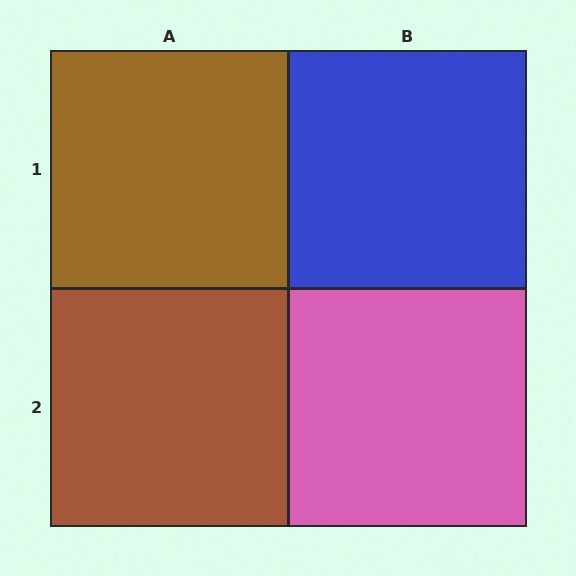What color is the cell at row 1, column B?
Blue.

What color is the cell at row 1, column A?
Brown.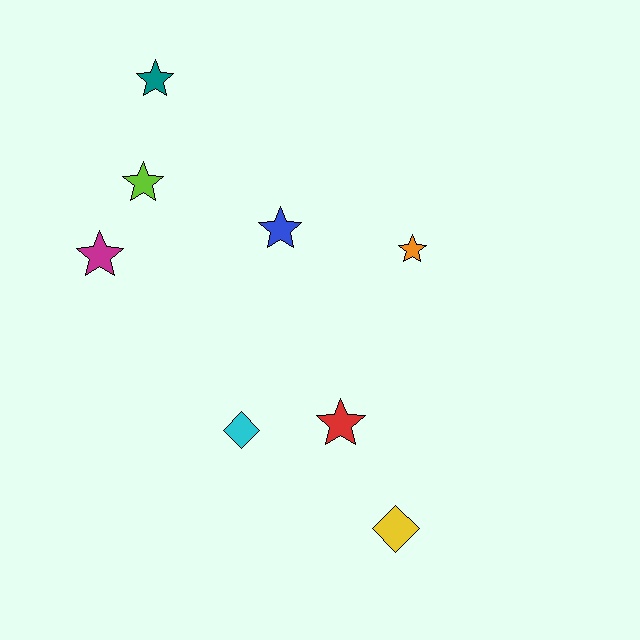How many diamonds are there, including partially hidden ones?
There are 2 diamonds.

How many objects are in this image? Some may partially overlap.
There are 8 objects.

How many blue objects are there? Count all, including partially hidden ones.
There is 1 blue object.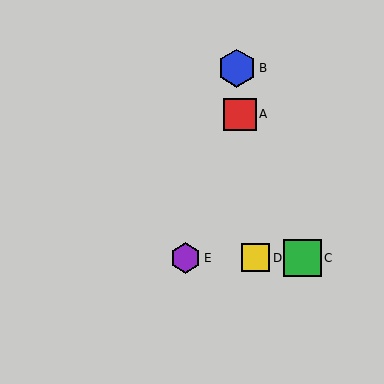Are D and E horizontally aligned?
Yes, both are at y≈258.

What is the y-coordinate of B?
Object B is at y≈68.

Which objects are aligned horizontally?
Objects C, D, E are aligned horizontally.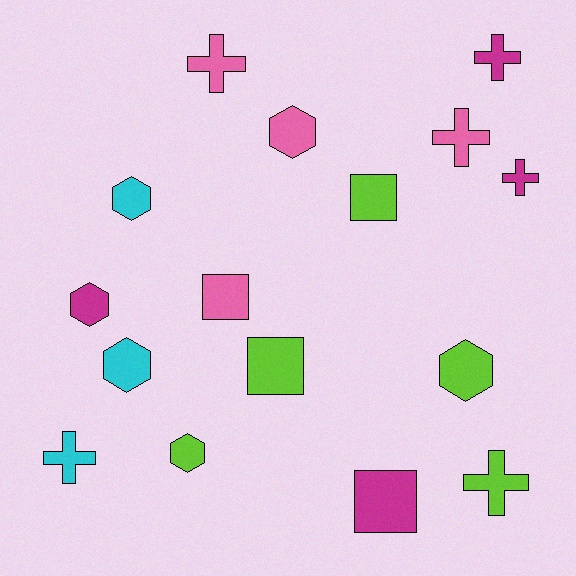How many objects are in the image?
There are 16 objects.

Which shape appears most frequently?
Hexagon, with 6 objects.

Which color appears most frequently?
Lime, with 5 objects.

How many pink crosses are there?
There are 2 pink crosses.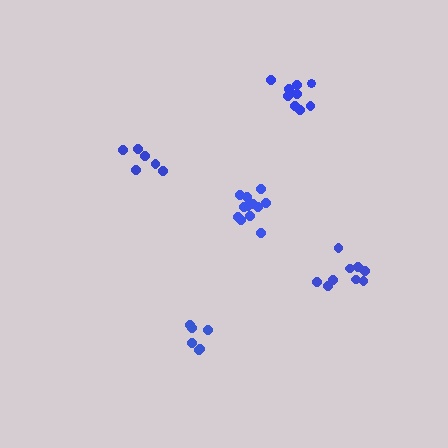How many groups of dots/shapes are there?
There are 5 groups.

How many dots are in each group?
Group 1: 12 dots, Group 2: 9 dots, Group 3: 6 dots, Group 4: 9 dots, Group 5: 6 dots (42 total).